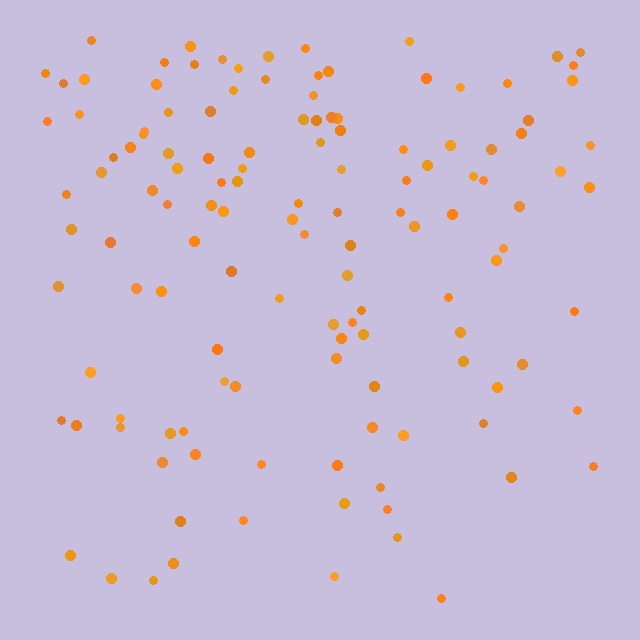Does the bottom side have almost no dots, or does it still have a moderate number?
Still a moderate number, just noticeably fewer than the top.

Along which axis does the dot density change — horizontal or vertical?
Vertical.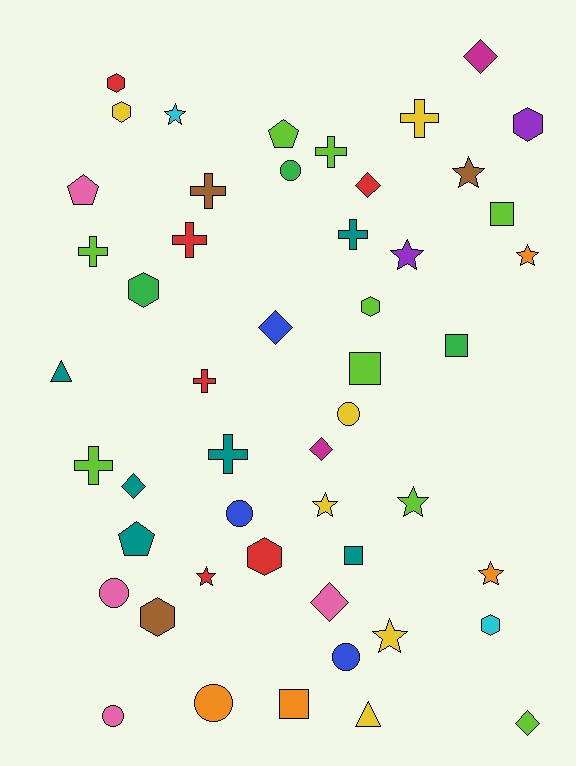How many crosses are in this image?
There are 9 crosses.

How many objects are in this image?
There are 50 objects.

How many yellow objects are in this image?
There are 6 yellow objects.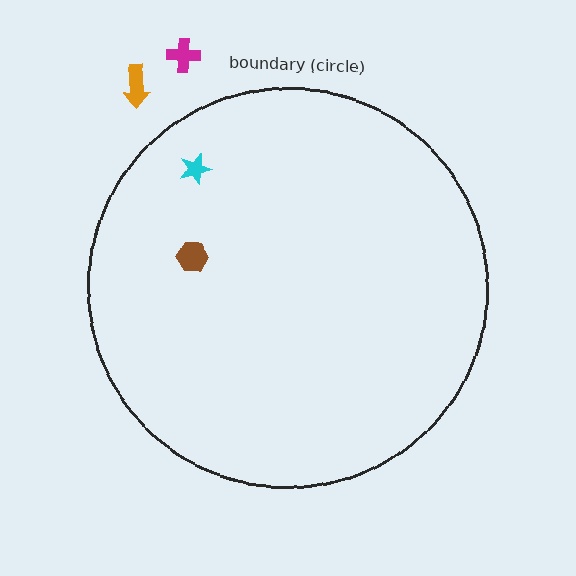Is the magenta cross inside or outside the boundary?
Outside.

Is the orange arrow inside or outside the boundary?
Outside.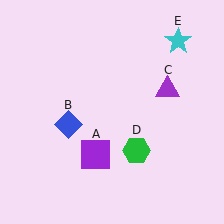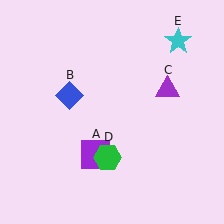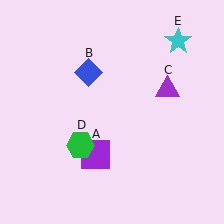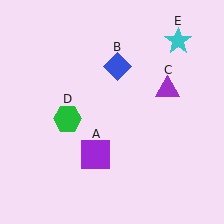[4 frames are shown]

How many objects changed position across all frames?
2 objects changed position: blue diamond (object B), green hexagon (object D).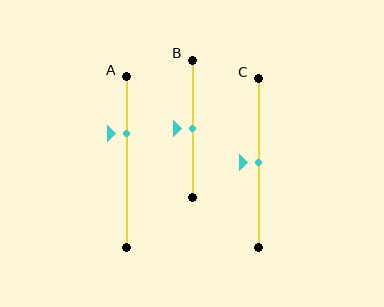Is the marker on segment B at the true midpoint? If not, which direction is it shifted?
Yes, the marker on segment B is at the true midpoint.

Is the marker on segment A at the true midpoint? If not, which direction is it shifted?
No, the marker on segment A is shifted upward by about 16% of the segment length.